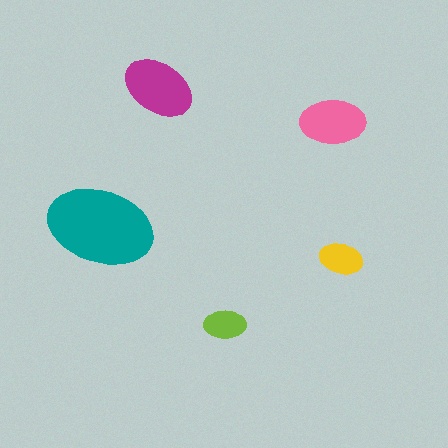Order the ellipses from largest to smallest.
the teal one, the magenta one, the pink one, the yellow one, the lime one.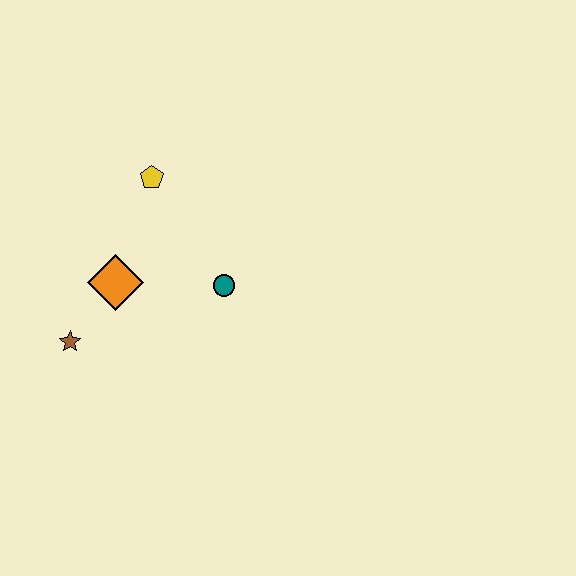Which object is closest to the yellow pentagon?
The orange diamond is closest to the yellow pentagon.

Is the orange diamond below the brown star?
No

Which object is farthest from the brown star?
The yellow pentagon is farthest from the brown star.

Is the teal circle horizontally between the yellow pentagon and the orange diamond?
No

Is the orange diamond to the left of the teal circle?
Yes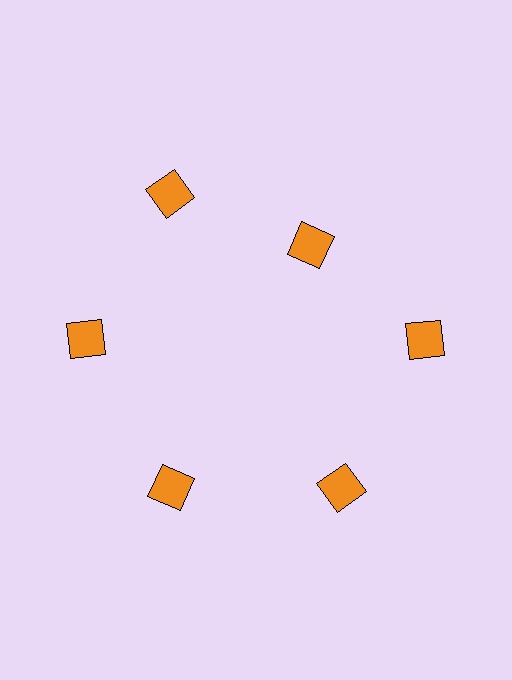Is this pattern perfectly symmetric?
No. The 6 orange squares are arranged in a ring, but one element near the 1 o'clock position is pulled inward toward the center, breaking the 6-fold rotational symmetry.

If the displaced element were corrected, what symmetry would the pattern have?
It would have 6-fold rotational symmetry — the pattern would map onto itself every 60 degrees.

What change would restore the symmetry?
The symmetry would be restored by moving it outward, back onto the ring so that all 6 squares sit at equal angles and equal distance from the center.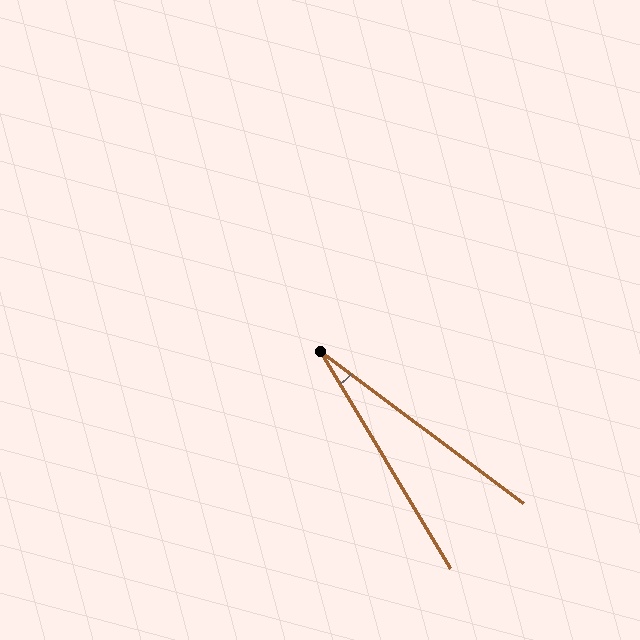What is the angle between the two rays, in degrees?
Approximately 22 degrees.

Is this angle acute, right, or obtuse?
It is acute.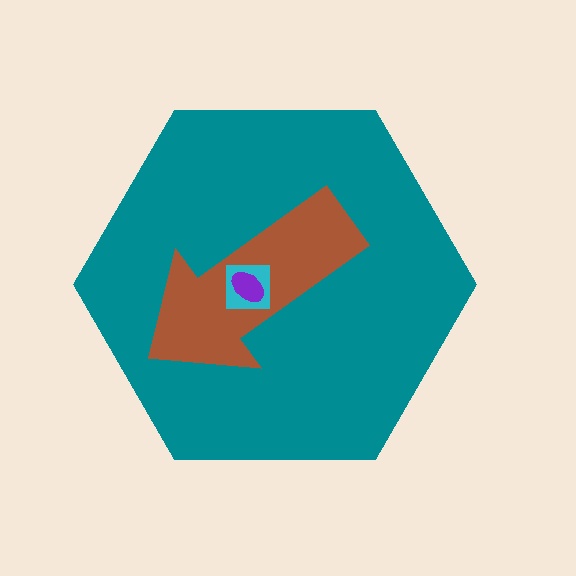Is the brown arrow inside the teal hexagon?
Yes.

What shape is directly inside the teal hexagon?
The brown arrow.